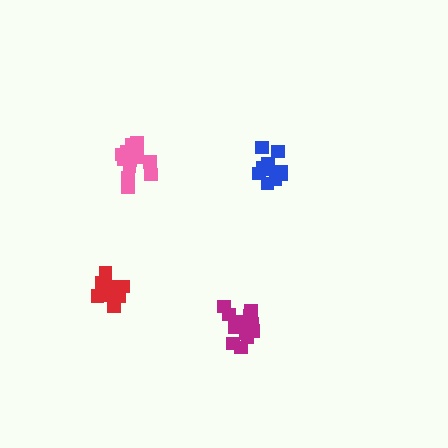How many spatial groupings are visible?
There are 4 spatial groupings.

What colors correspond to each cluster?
The clusters are colored: red, blue, pink, magenta.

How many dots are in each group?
Group 1: 12 dots, Group 2: 12 dots, Group 3: 15 dots, Group 4: 15 dots (54 total).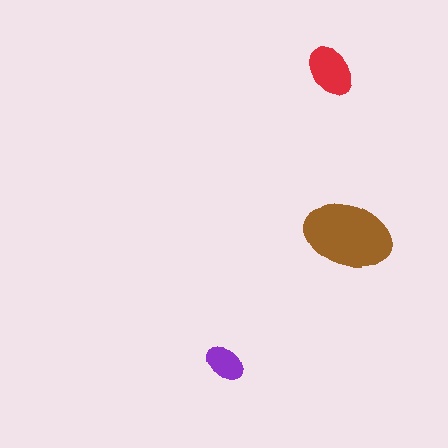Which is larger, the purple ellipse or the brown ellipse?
The brown one.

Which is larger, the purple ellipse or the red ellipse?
The red one.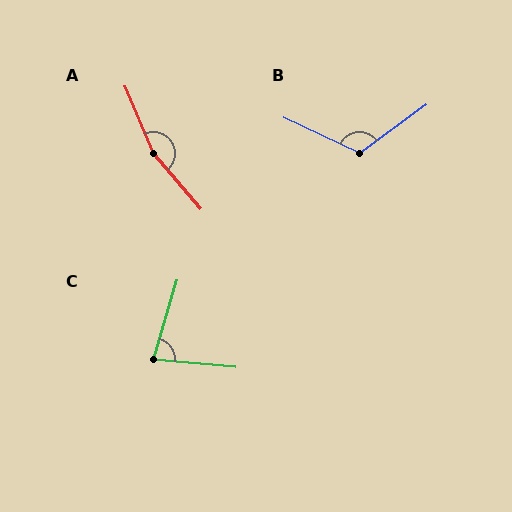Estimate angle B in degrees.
Approximately 119 degrees.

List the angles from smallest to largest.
C (79°), B (119°), A (162°).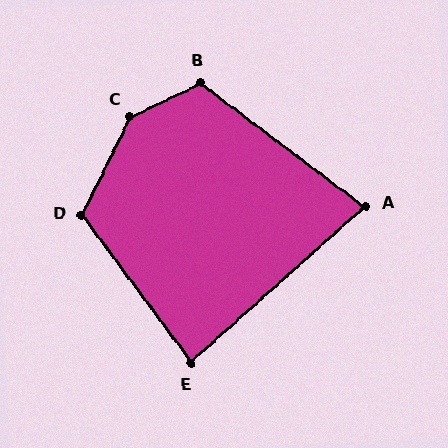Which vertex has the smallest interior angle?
A, at approximately 79 degrees.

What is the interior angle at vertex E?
Approximately 85 degrees (acute).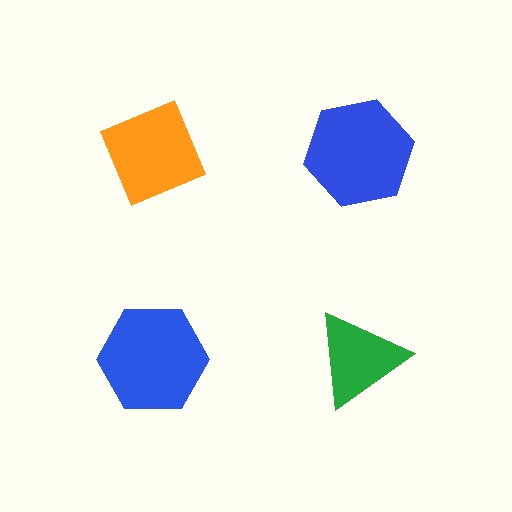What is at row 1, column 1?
An orange diamond.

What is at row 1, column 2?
A blue hexagon.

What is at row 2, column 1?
A blue hexagon.